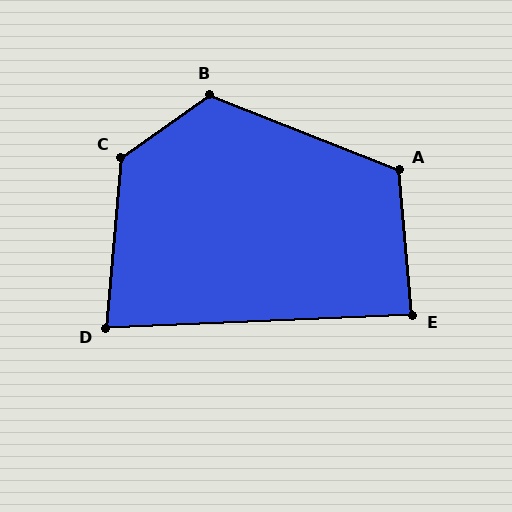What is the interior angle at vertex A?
Approximately 117 degrees (obtuse).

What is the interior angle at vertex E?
Approximately 87 degrees (approximately right).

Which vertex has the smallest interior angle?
D, at approximately 82 degrees.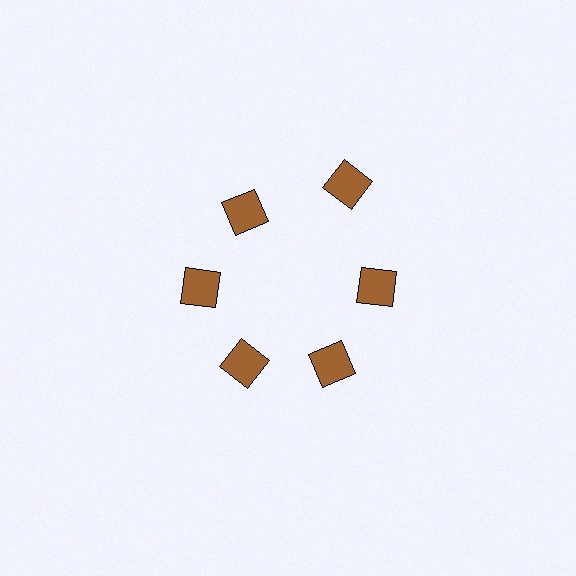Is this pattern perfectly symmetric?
No. The 6 brown squares are arranged in a ring, but one element near the 1 o'clock position is pushed outward from the center, breaking the 6-fold rotational symmetry.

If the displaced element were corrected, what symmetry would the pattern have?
It would have 6-fold rotational symmetry — the pattern would map onto itself every 60 degrees.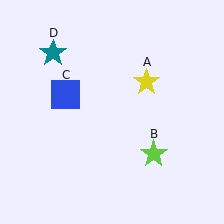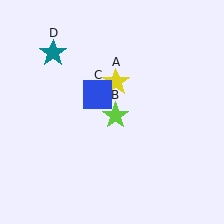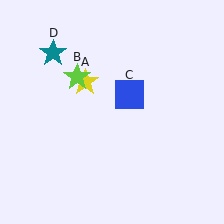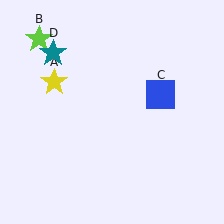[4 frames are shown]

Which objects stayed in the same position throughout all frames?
Teal star (object D) remained stationary.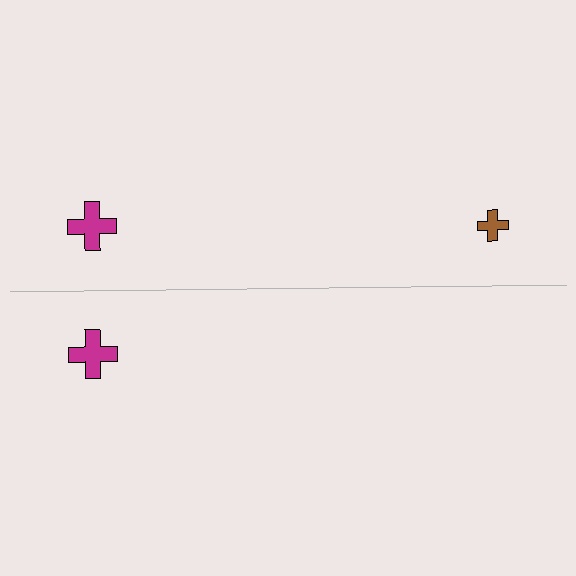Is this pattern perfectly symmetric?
No, the pattern is not perfectly symmetric. A brown cross is missing from the bottom side.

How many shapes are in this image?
There are 3 shapes in this image.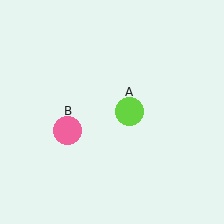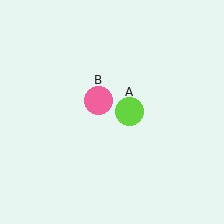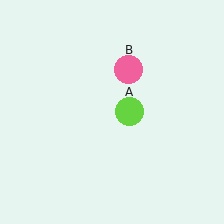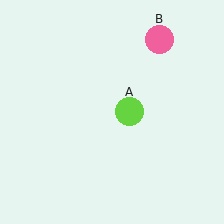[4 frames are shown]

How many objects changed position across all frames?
1 object changed position: pink circle (object B).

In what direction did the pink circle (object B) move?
The pink circle (object B) moved up and to the right.